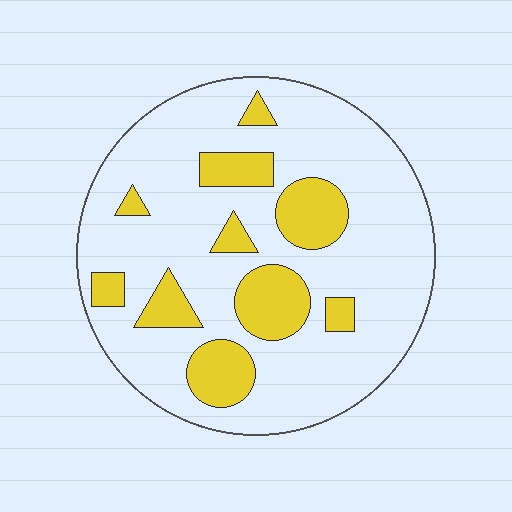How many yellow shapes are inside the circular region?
10.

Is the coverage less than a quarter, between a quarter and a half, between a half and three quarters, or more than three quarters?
Less than a quarter.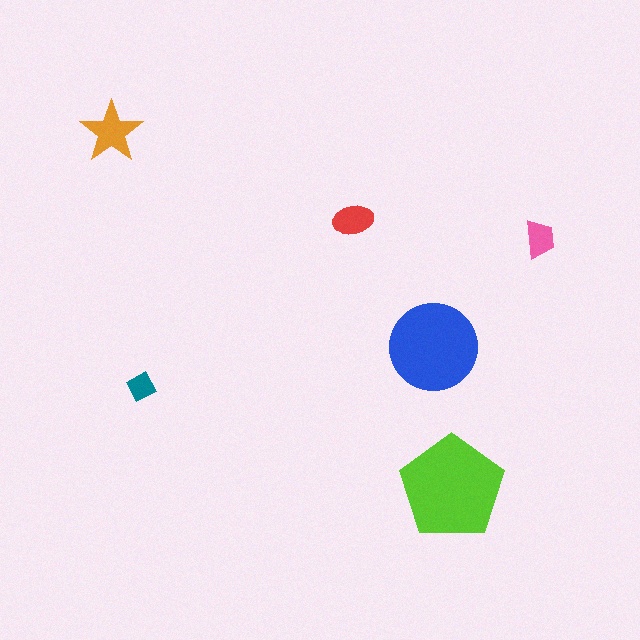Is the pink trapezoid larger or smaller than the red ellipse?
Smaller.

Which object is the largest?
The lime pentagon.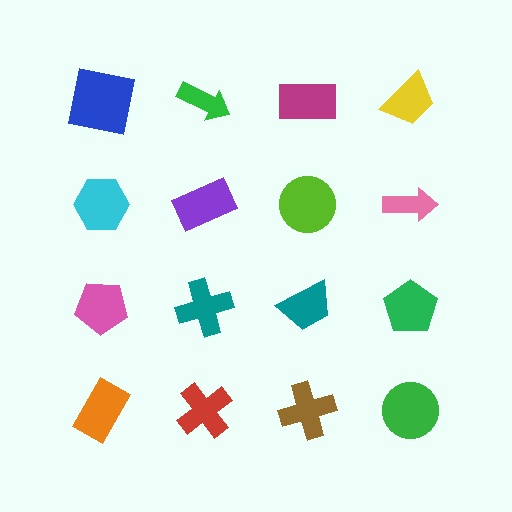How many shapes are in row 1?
4 shapes.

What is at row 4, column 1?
An orange rectangle.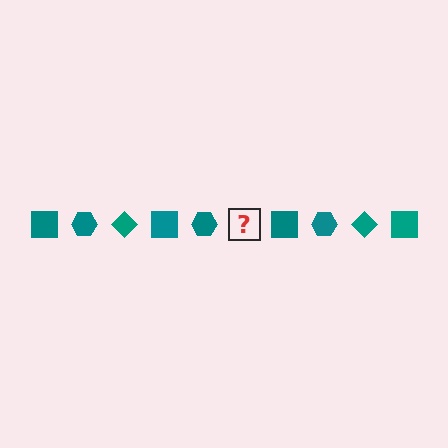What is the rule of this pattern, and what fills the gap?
The rule is that the pattern cycles through square, hexagon, diamond shapes in teal. The gap should be filled with a teal diamond.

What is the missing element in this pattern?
The missing element is a teal diamond.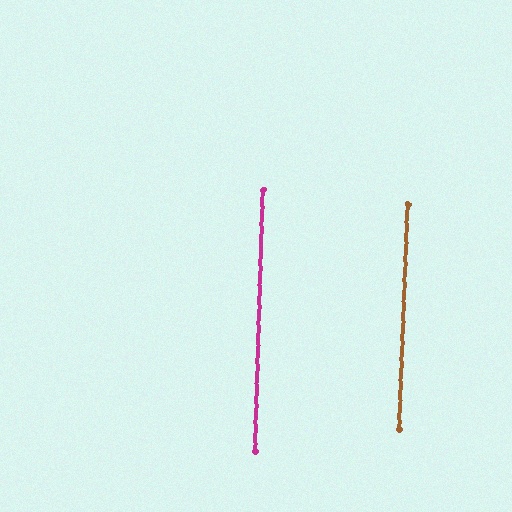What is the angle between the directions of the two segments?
Approximately 0 degrees.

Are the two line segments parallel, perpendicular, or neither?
Parallel — their directions differ by only 0.4°.